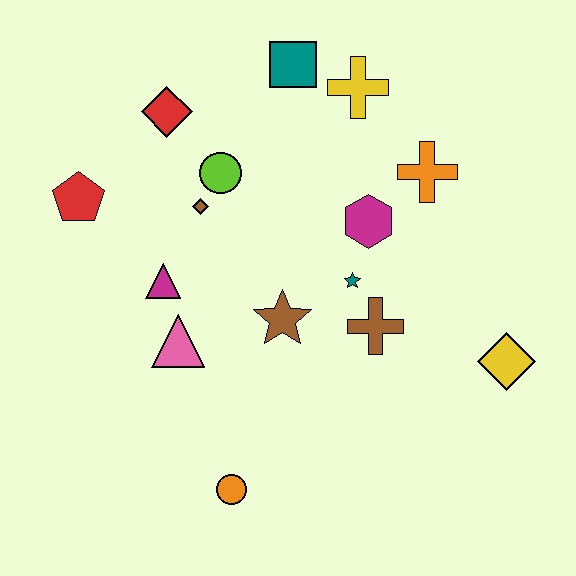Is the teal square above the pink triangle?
Yes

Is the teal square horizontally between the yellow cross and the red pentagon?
Yes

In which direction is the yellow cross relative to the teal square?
The yellow cross is to the right of the teal square.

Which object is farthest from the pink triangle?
The yellow diamond is farthest from the pink triangle.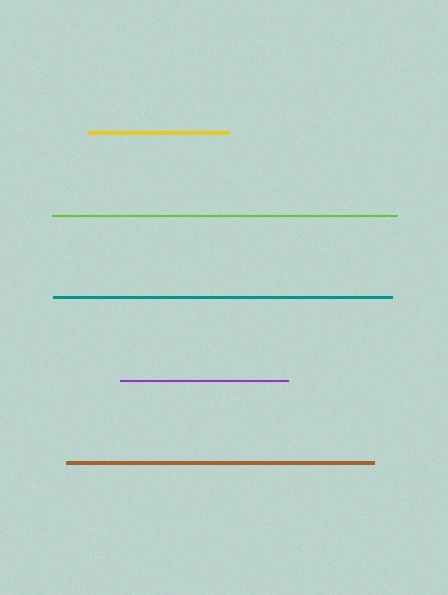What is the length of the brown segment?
The brown segment is approximately 308 pixels long.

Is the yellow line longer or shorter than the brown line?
The brown line is longer than the yellow line.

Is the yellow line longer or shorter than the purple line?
The purple line is longer than the yellow line.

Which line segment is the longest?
The lime line is the longest at approximately 346 pixels.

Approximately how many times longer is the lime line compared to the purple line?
The lime line is approximately 2.1 times the length of the purple line.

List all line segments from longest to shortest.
From longest to shortest: lime, teal, brown, purple, yellow.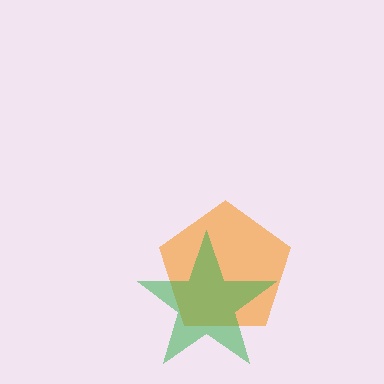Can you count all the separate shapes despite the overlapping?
Yes, there are 2 separate shapes.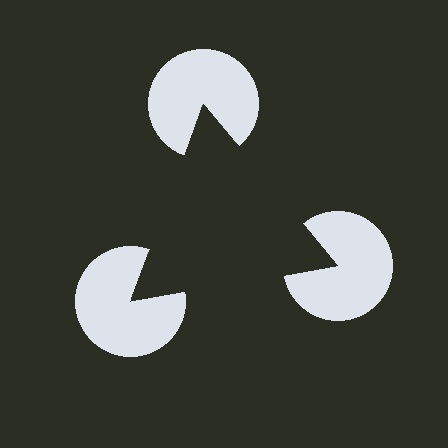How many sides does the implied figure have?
3 sides.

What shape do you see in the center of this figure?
An illusory triangle — its edges are inferred from the aligned wedge cuts in the pac-man discs, not physically drawn.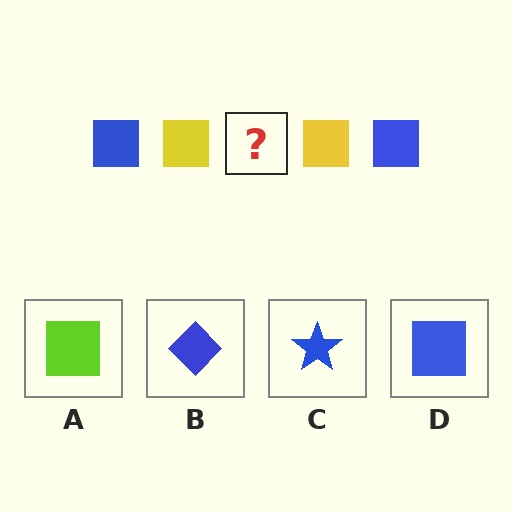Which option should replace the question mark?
Option D.